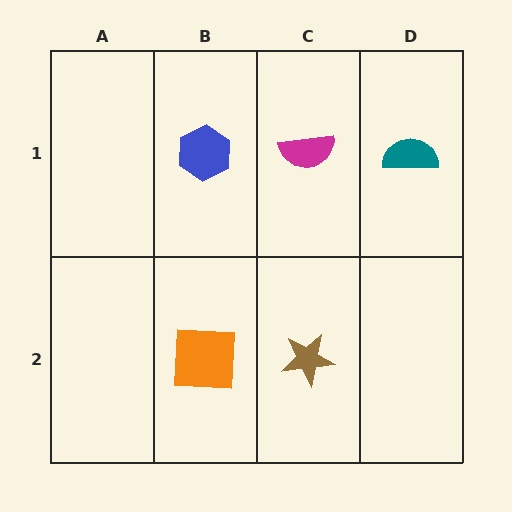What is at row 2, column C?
A brown star.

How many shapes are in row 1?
3 shapes.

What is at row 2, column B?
An orange square.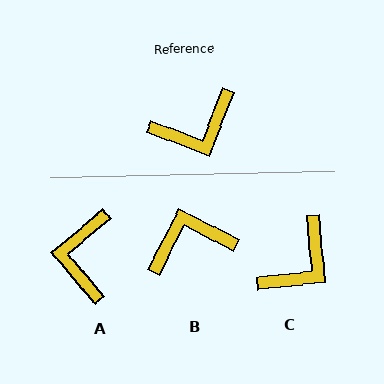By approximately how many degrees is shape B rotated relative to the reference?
Approximately 174 degrees counter-clockwise.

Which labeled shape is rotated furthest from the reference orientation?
B, about 174 degrees away.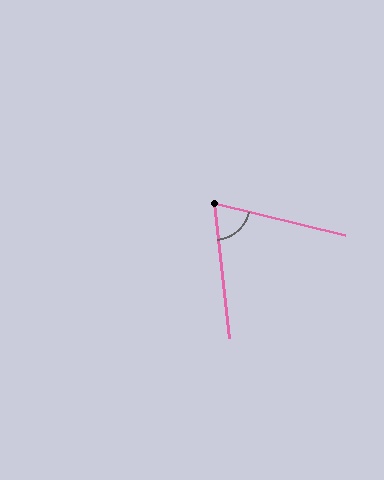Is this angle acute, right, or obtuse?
It is acute.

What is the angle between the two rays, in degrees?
Approximately 70 degrees.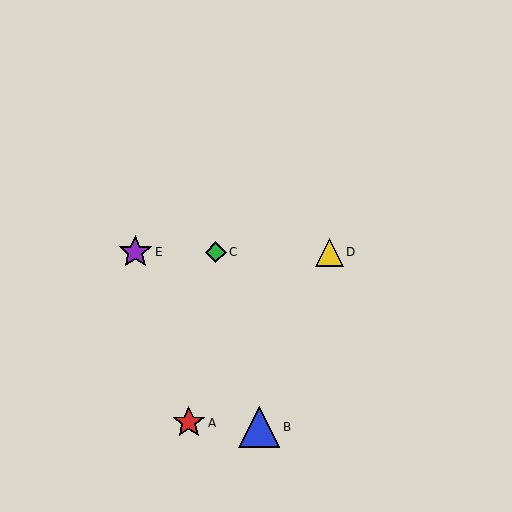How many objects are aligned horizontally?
3 objects (C, D, E) are aligned horizontally.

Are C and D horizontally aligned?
Yes, both are at y≈252.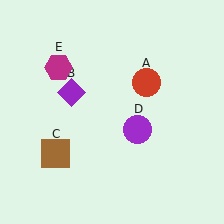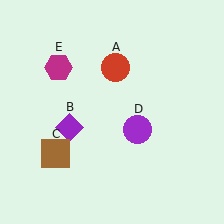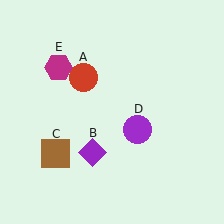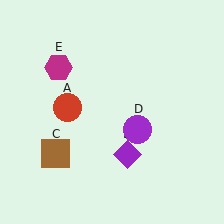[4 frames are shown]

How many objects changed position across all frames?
2 objects changed position: red circle (object A), purple diamond (object B).